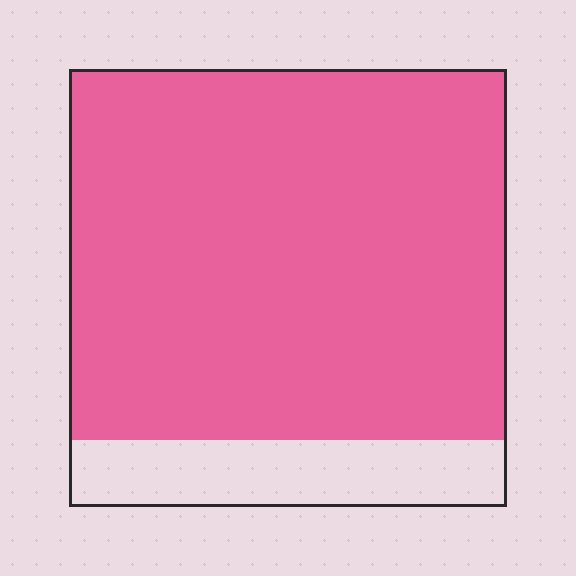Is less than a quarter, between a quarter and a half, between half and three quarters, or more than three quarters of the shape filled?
More than three quarters.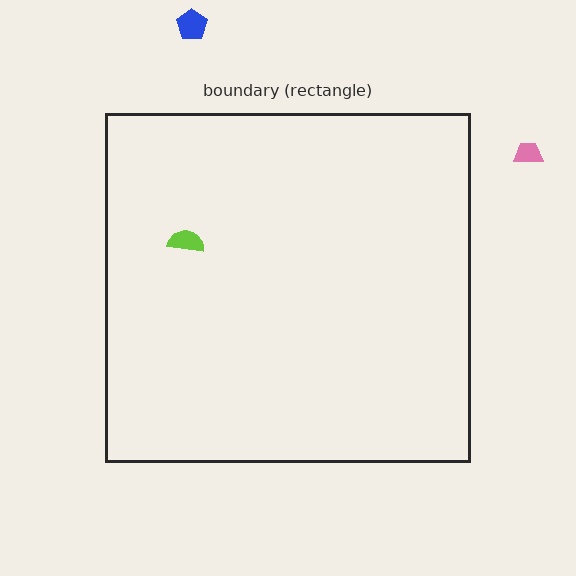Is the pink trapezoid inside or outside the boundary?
Outside.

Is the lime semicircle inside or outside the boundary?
Inside.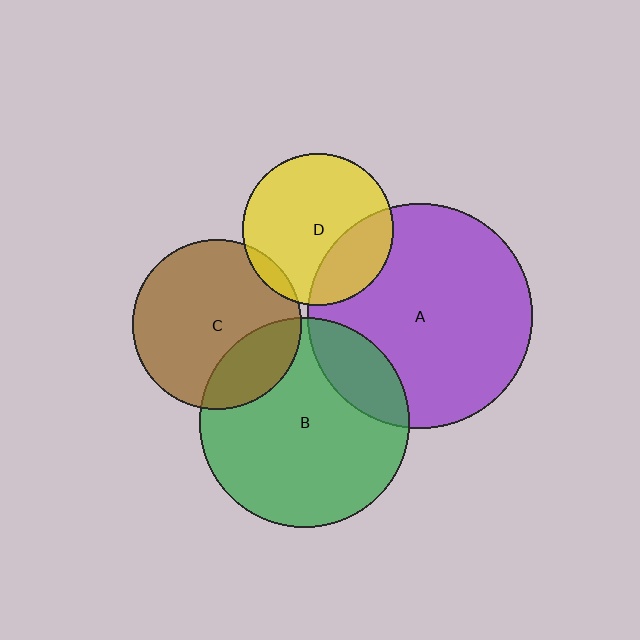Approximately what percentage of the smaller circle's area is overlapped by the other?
Approximately 5%.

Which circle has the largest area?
Circle A (purple).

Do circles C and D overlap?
Yes.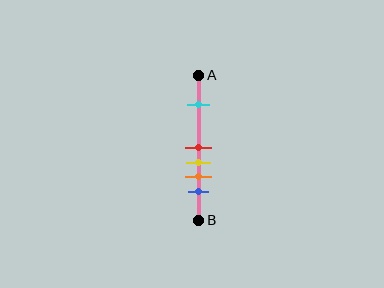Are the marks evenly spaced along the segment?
No, the marks are not evenly spaced.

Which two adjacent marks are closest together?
The red and yellow marks are the closest adjacent pair.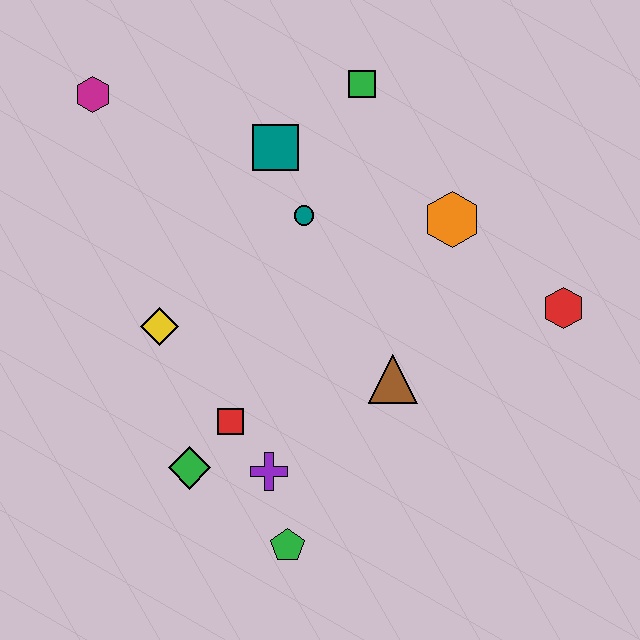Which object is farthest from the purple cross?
The magenta hexagon is farthest from the purple cross.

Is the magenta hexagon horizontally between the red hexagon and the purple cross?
No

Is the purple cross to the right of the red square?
Yes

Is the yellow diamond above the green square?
No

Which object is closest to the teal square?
The teal circle is closest to the teal square.